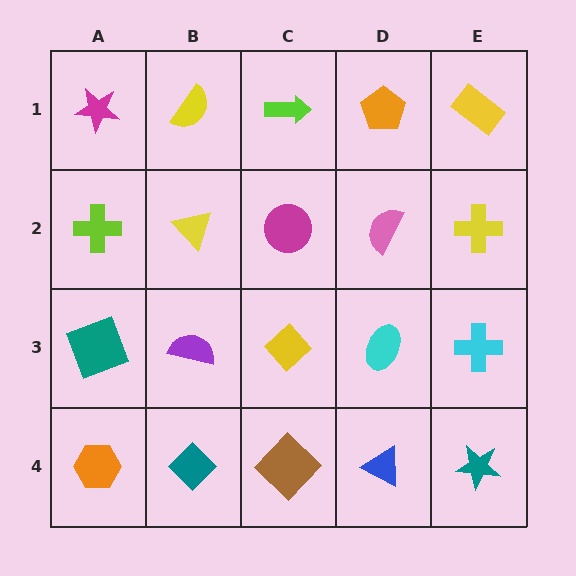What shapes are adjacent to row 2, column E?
A yellow rectangle (row 1, column E), a cyan cross (row 3, column E), a pink semicircle (row 2, column D).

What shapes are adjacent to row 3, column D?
A pink semicircle (row 2, column D), a blue triangle (row 4, column D), a yellow diamond (row 3, column C), a cyan cross (row 3, column E).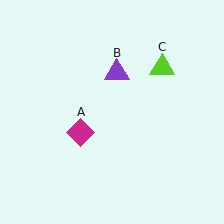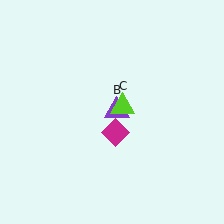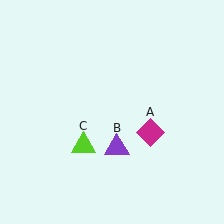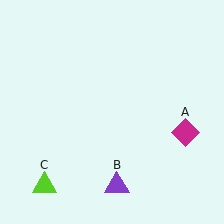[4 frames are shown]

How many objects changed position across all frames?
3 objects changed position: magenta diamond (object A), purple triangle (object B), lime triangle (object C).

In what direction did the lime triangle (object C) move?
The lime triangle (object C) moved down and to the left.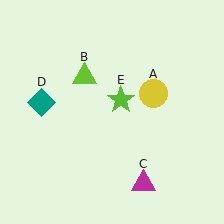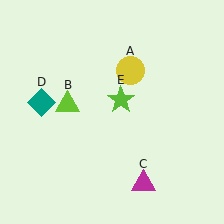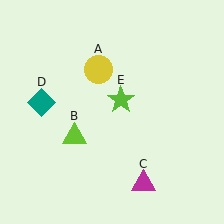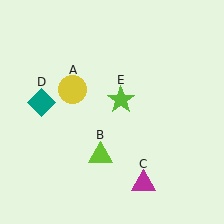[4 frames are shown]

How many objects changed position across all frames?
2 objects changed position: yellow circle (object A), lime triangle (object B).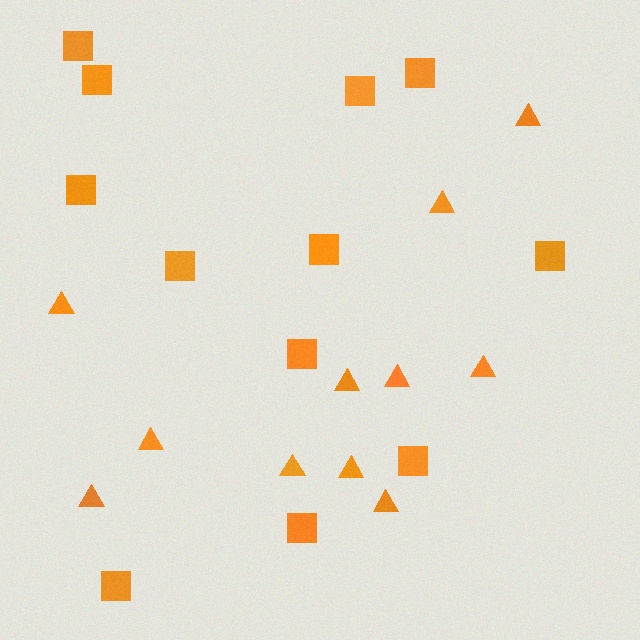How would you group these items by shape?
There are 2 groups: one group of squares (12) and one group of triangles (11).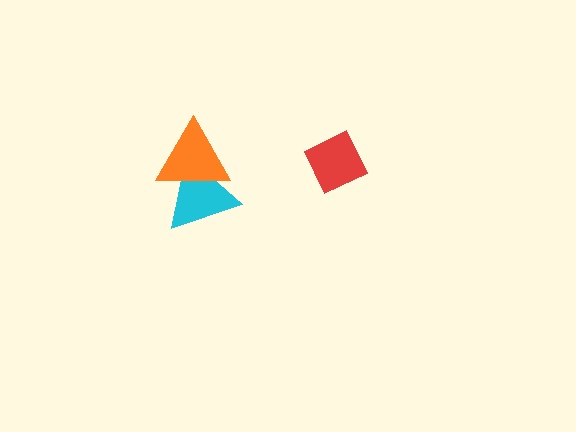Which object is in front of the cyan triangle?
The orange triangle is in front of the cyan triangle.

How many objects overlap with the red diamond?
0 objects overlap with the red diamond.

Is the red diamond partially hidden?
No, no other shape covers it.